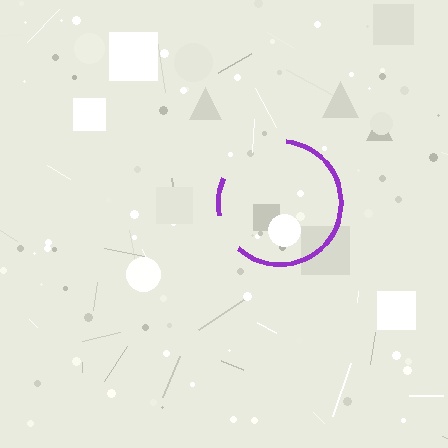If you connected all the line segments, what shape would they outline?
They would outline a circle.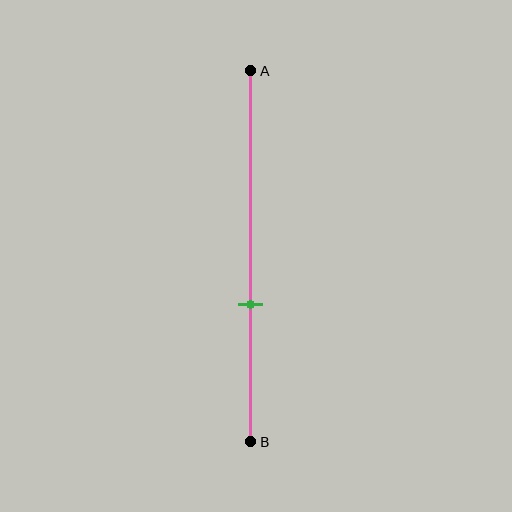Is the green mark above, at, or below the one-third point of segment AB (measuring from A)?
The green mark is below the one-third point of segment AB.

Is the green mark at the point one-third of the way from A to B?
No, the mark is at about 65% from A, not at the 33% one-third point.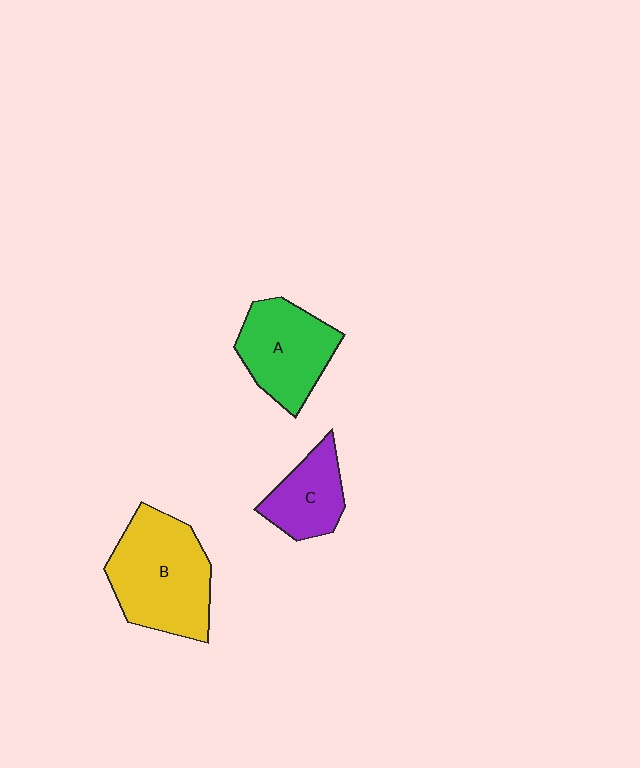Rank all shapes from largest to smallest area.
From largest to smallest: B (yellow), A (green), C (purple).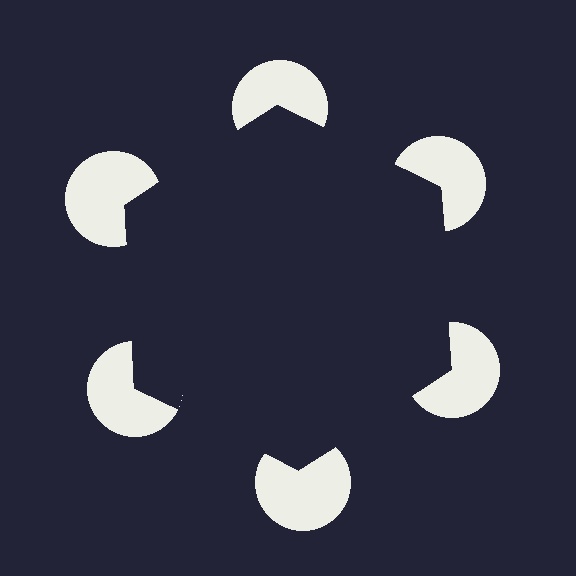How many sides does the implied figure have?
6 sides.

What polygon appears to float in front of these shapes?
An illusory hexagon — its edges are inferred from the aligned wedge cuts in the pac-man discs, not physically drawn.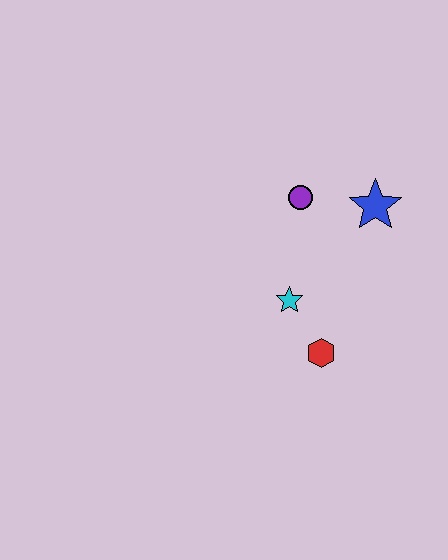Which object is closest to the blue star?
The purple circle is closest to the blue star.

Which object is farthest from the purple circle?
The red hexagon is farthest from the purple circle.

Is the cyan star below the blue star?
Yes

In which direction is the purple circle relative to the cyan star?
The purple circle is above the cyan star.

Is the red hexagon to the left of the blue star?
Yes